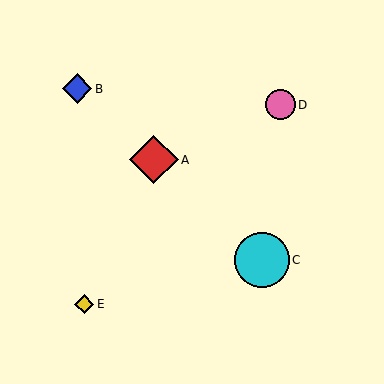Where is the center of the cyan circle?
The center of the cyan circle is at (262, 260).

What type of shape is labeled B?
Shape B is a blue diamond.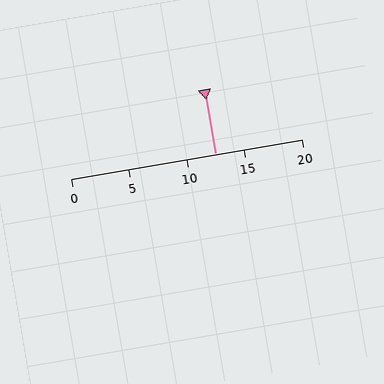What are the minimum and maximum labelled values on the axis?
The axis runs from 0 to 20.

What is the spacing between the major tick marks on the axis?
The major ticks are spaced 5 apart.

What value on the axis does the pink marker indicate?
The marker indicates approximately 12.5.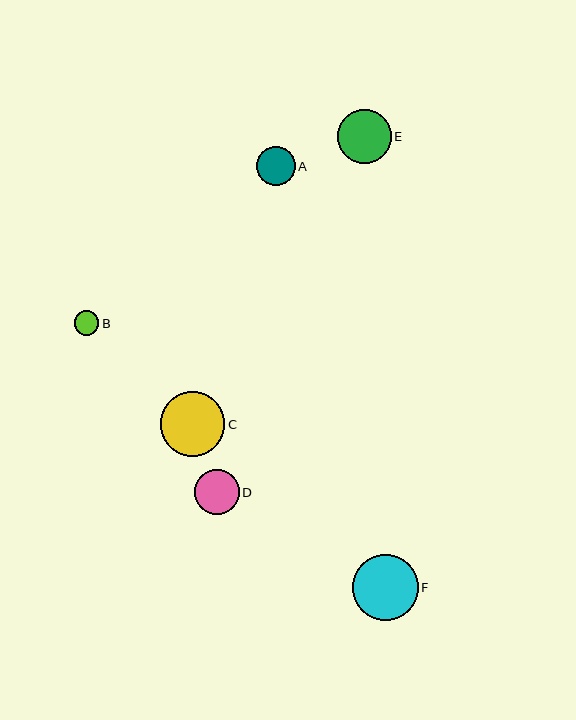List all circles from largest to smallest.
From largest to smallest: F, C, E, D, A, B.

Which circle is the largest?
Circle F is the largest with a size of approximately 66 pixels.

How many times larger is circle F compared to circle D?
Circle F is approximately 1.5 times the size of circle D.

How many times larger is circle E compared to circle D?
Circle E is approximately 1.2 times the size of circle D.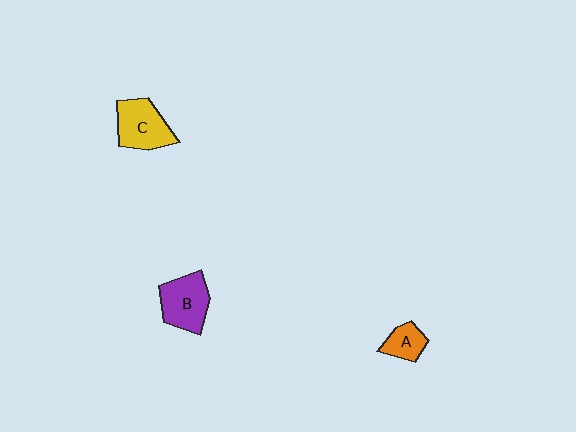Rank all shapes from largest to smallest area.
From largest to smallest: C (yellow), B (purple), A (orange).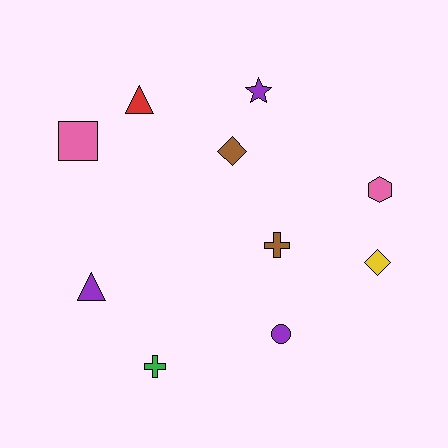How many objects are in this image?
There are 10 objects.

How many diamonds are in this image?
There are 2 diamonds.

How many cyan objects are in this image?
There are no cyan objects.